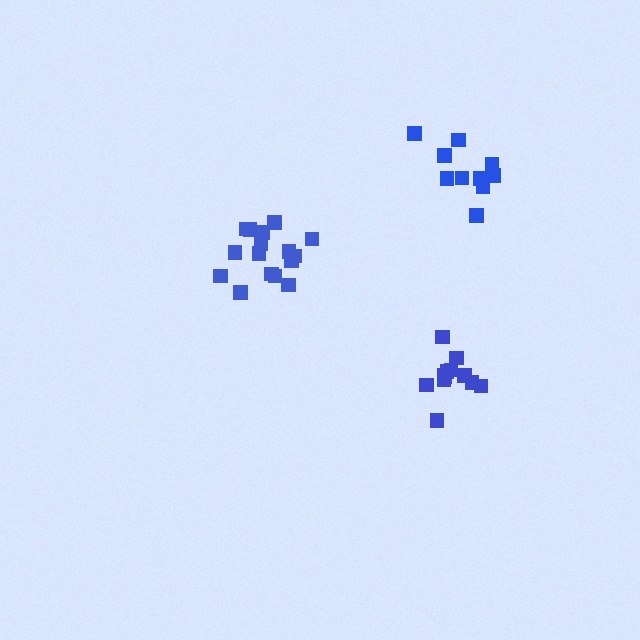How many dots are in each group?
Group 1: 16 dots, Group 2: 10 dots, Group 3: 13 dots (39 total).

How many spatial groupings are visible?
There are 3 spatial groupings.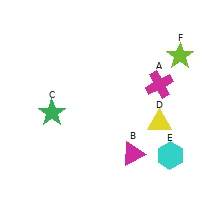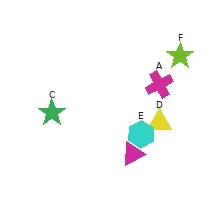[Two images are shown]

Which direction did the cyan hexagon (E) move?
The cyan hexagon (E) moved left.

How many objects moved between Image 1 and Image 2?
1 object moved between the two images.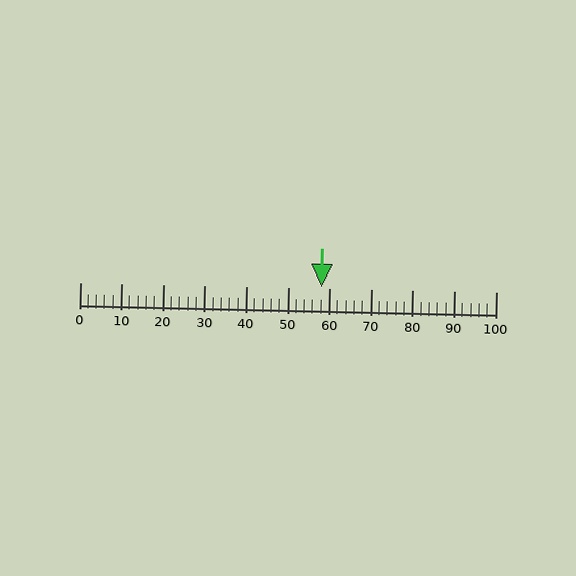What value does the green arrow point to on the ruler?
The green arrow points to approximately 58.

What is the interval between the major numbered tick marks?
The major tick marks are spaced 10 units apart.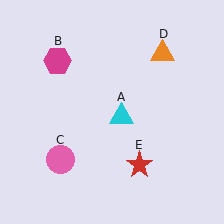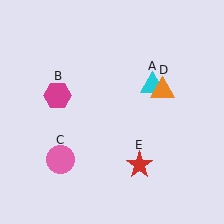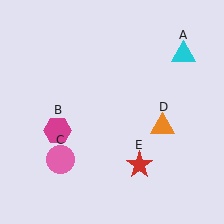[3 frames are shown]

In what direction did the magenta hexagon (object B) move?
The magenta hexagon (object B) moved down.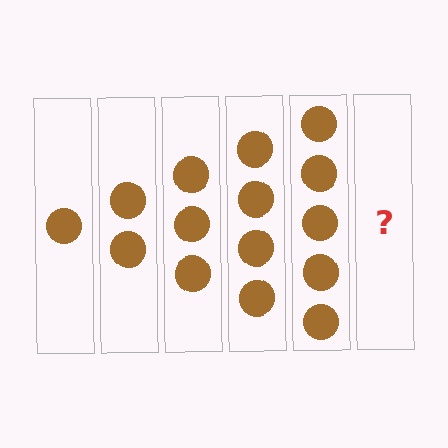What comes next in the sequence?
The next element should be 6 circles.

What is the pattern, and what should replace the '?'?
The pattern is that each step adds one more circle. The '?' should be 6 circles.